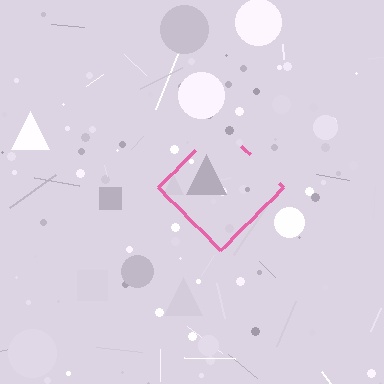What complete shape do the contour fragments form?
The contour fragments form a diamond.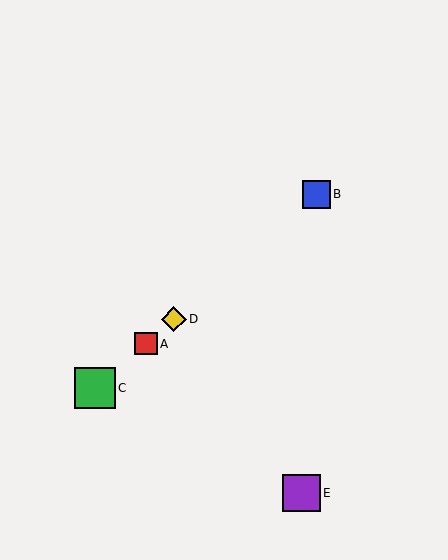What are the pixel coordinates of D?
Object D is at (174, 319).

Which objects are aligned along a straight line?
Objects A, B, C, D are aligned along a straight line.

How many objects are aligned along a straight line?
4 objects (A, B, C, D) are aligned along a straight line.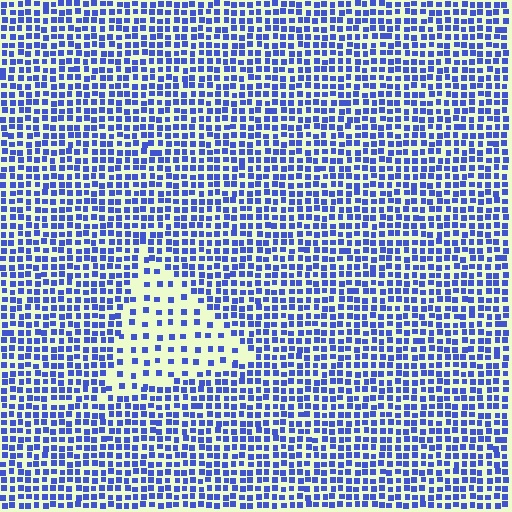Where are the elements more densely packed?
The elements are more densely packed outside the triangle boundary.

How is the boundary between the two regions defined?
The boundary is defined by a change in element density (approximately 2.4x ratio). All elements are the same color, size, and shape.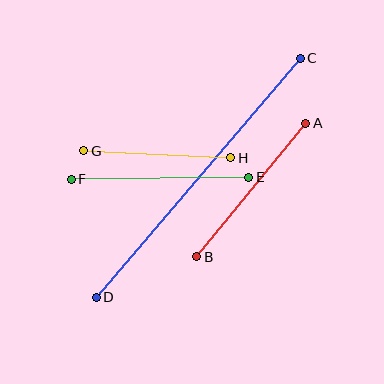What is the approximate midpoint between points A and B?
The midpoint is at approximately (251, 190) pixels.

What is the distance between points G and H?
The distance is approximately 147 pixels.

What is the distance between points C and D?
The distance is approximately 314 pixels.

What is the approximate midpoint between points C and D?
The midpoint is at approximately (198, 178) pixels.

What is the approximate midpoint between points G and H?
The midpoint is at approximately (157, 154) pixels.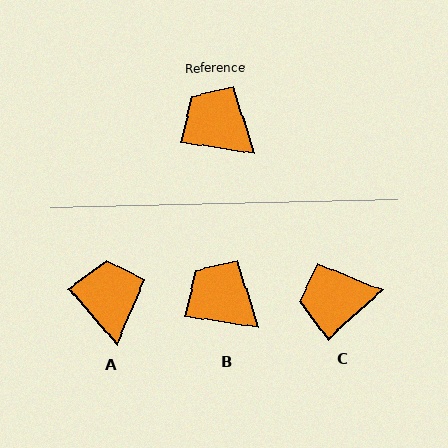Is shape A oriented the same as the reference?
No, it is off by about 40 degrees.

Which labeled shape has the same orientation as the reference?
B.